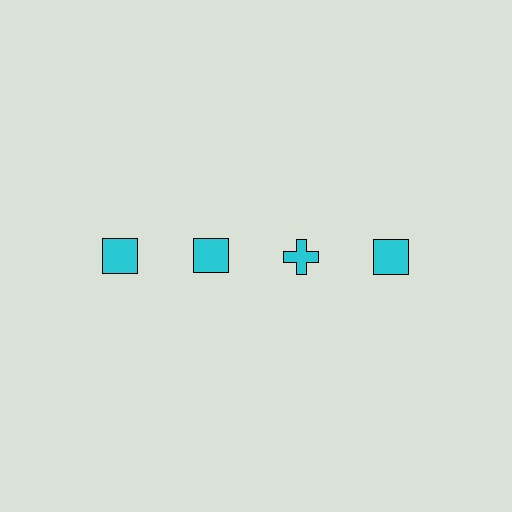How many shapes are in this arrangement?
There are 4 shapes arranged in a grid pattern.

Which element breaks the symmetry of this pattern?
The cyan cross in the top row, center column breaks the symmetry. All other shapes are cyan squares.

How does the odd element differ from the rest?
It has a different shape: cross instead of square.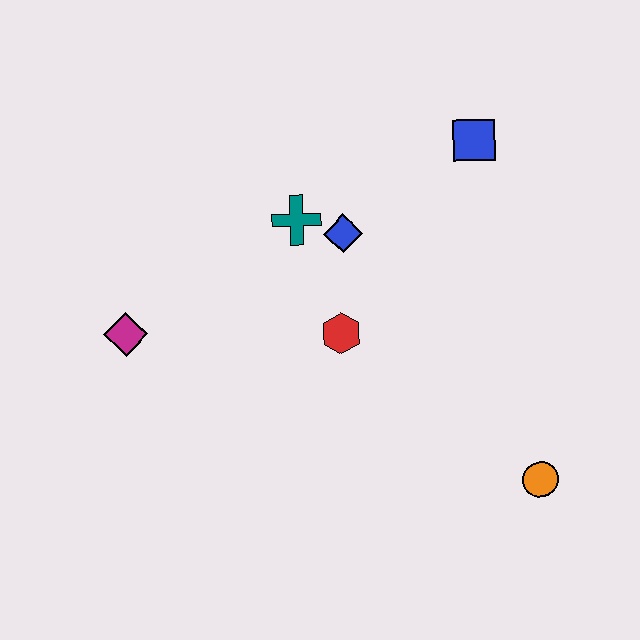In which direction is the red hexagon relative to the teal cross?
The red hexagon is below the teal cross.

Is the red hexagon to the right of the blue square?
No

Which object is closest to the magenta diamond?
The teal cross is closest to the magenta diamond.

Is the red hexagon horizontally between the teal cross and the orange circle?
Yes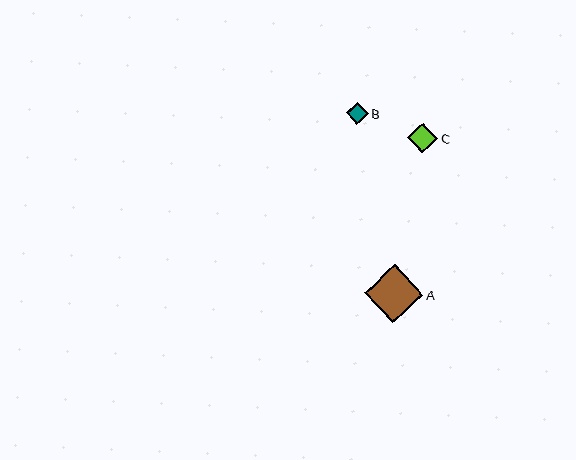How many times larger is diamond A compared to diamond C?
Diamond A is approximately 1.9 times the size of diamond C.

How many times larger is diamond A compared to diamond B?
Diamond A is approximately 2.7 times the size of diamond B.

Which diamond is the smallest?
Diamond B is the smallest with a size of approximately 22 pixels.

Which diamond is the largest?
Diamond A is the largest with a size of approximately 58 pixels.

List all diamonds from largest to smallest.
From largest to smallest: A, C, B.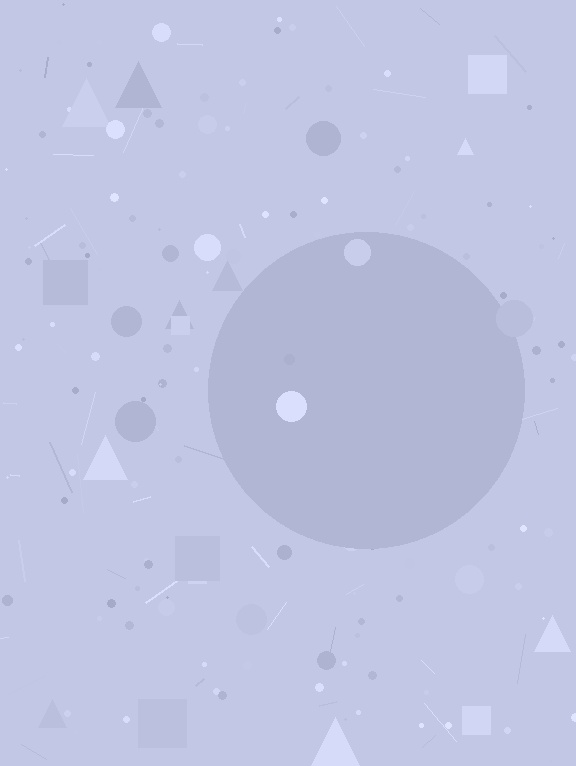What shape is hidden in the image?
A circle is hidden in the image.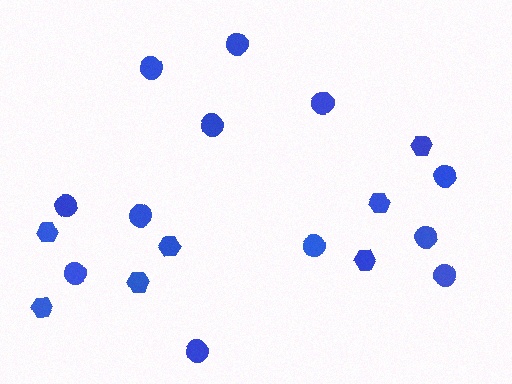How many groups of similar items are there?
There are 2 groups: one group of circles (12) and one group of hexagons (7).